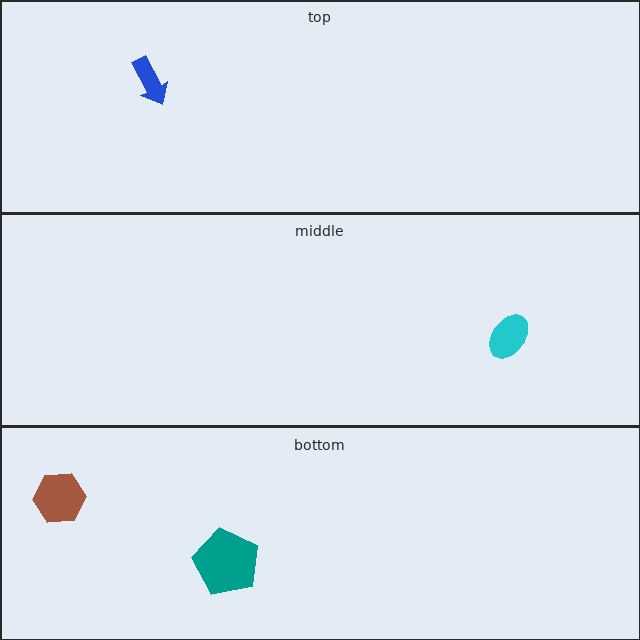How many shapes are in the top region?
1.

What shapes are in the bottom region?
The teal pentagon, the brown hexagon.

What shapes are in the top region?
The blue arrow.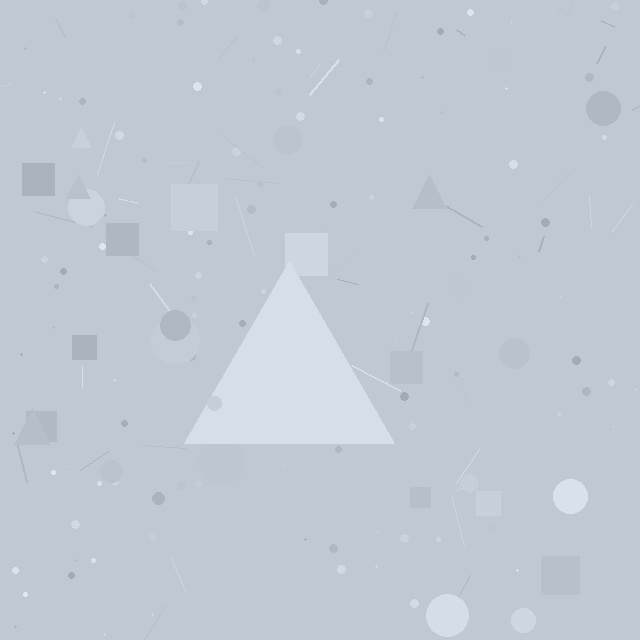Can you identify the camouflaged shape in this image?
The camouflaged shape is a triangle.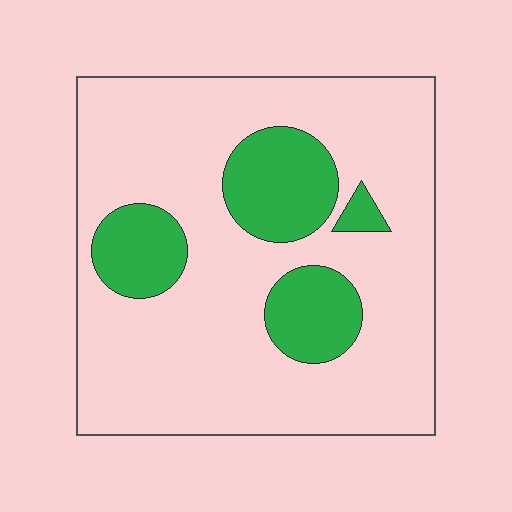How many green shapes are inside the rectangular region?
4.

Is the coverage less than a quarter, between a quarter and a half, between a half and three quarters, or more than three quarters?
Less than a quarter.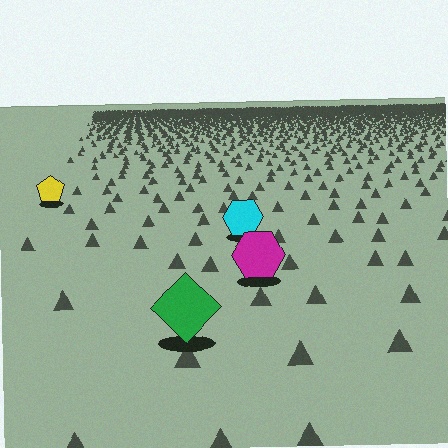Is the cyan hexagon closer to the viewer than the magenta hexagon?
No. The magenta hexagon is closer — you can tell from the texture gradient: the ground texture is coarser near it.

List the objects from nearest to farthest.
From nearest to farthest: the green diamond, the magenta hexagon, the cyan hexagon, the yellow pentagon.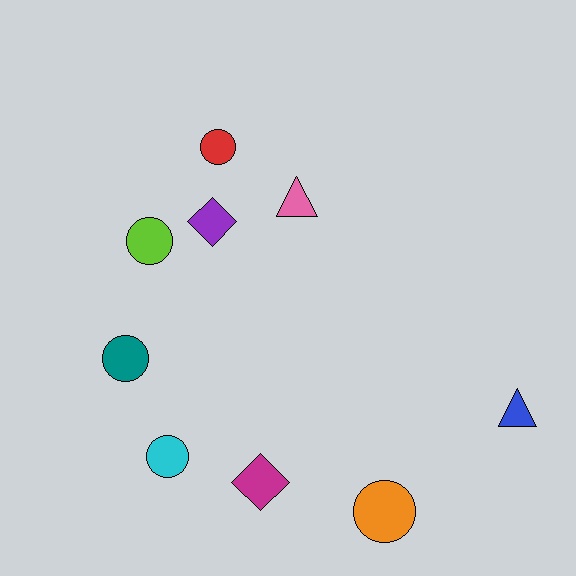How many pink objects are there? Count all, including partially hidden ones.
There is 1 pink object.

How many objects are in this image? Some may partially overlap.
There are 9 objects.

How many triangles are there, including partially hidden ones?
There are 2 triangles.